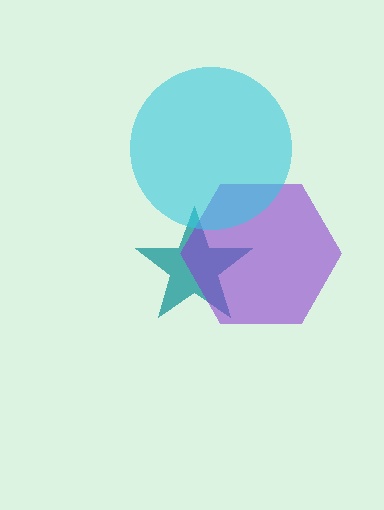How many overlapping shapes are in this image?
There are 3 overlapping shapes in the image.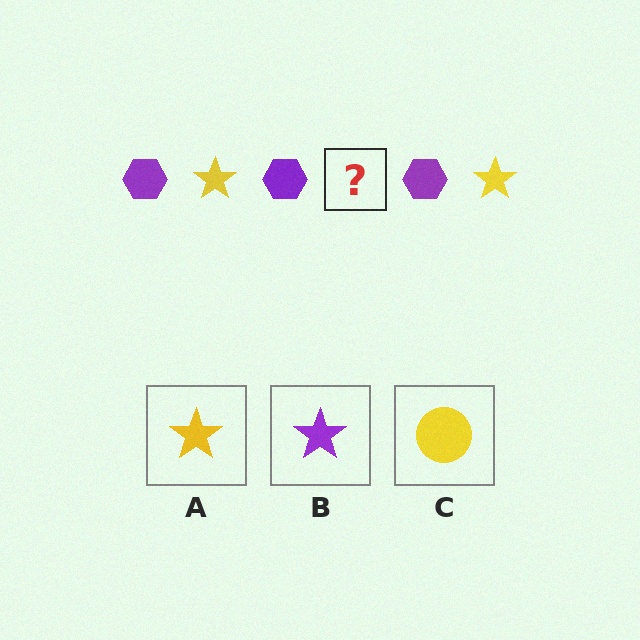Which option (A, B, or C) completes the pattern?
A.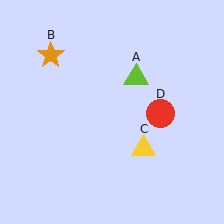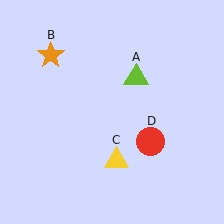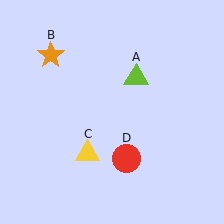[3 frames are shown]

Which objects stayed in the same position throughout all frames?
Lime triangle (object A) and orange star (object B) remained stationary.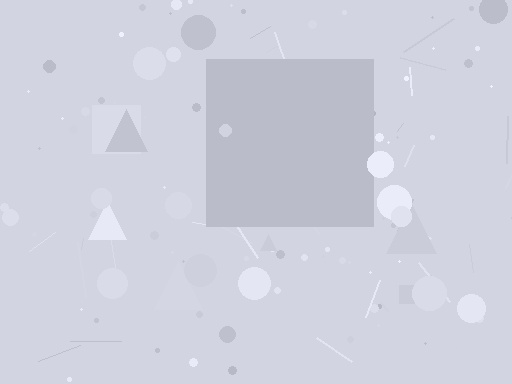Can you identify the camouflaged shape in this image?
The camouflaged shape is a square.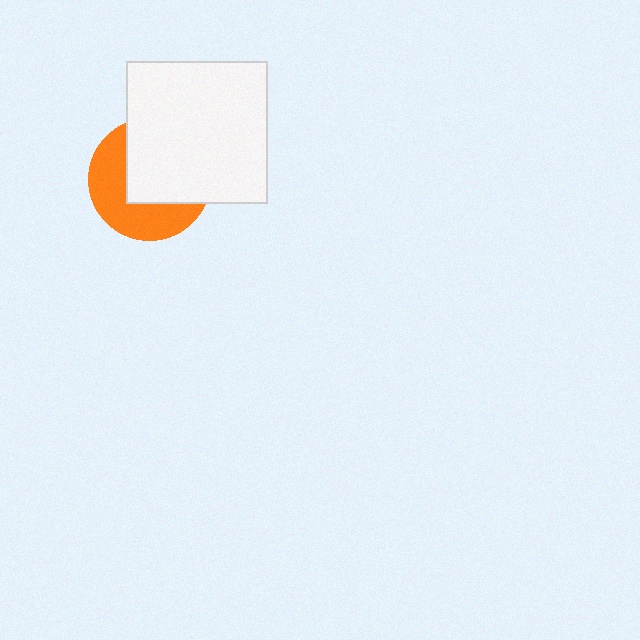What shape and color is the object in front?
The object in front is a white square.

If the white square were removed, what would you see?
You would see the complete orange circle.